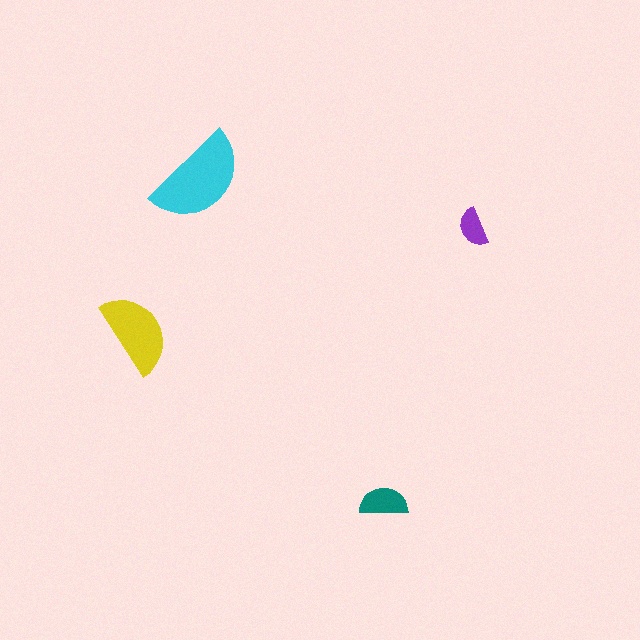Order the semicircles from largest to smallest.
the cyan one, the yellow one, the teal one, the purple one.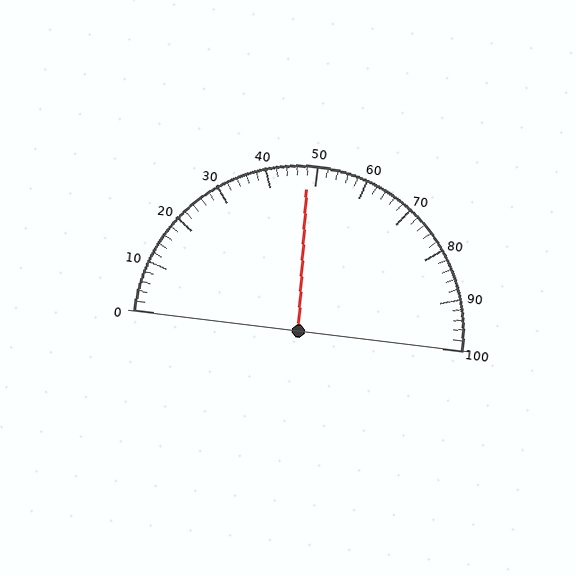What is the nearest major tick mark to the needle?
The nearest major tick mark is 50.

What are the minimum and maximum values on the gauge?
The gauge ranges from 0 to 100.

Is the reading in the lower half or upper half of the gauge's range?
The reading is in the lower half of the range (0 to 100).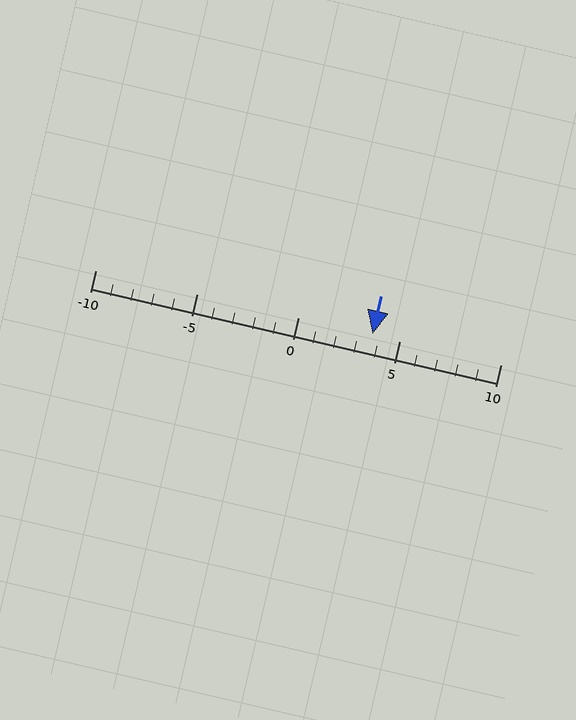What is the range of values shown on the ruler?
The ruler shows values from -10 to 10.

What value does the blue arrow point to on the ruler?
The blue arrow points to approximately 4.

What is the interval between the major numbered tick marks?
The major tick marks are spaced 5 units apart.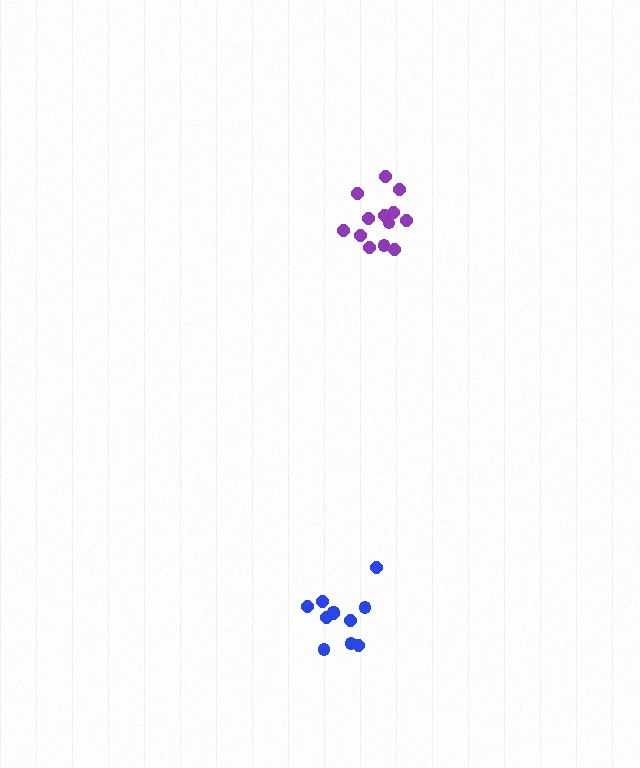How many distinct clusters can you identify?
There are 2 distinct clusters.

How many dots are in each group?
Group 1: 13 dots, Group 2: 11 dots (24 total).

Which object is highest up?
The purple cluster is topmost.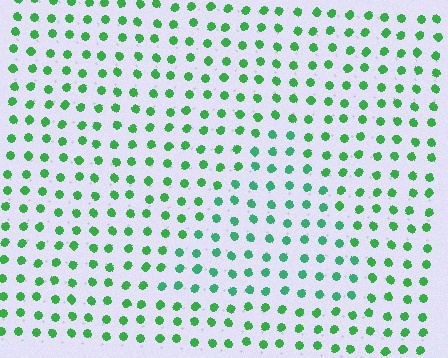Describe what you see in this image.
The image is filled with small green elements in a uniform arrangement. A triangle-shaped region is visible where the elements are tinted to a slightly different hue, forming a subtle color boundary.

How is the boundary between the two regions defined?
The boundary is defined purely by a slight shift in hue (about 22 degrees). Spacing, size, and orientation are identical on both sides.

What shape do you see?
I see a triangle.